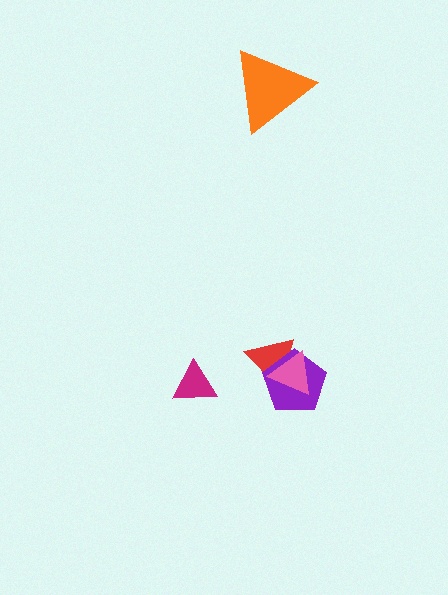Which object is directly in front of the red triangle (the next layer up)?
The purple pentagon is directly in front of the red triangle.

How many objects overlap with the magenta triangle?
0 objects overlap with the magenta triangle.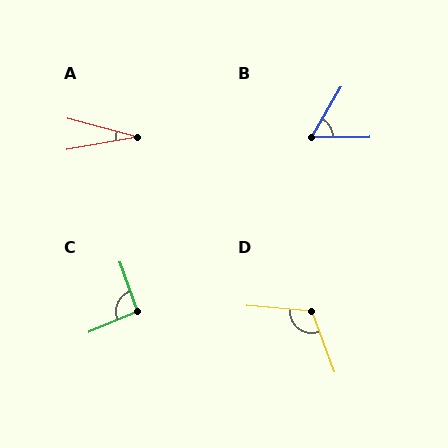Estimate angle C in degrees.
Approximately 94 degrees.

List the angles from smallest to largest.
A (25°), B (59°), C (94°), D (115°).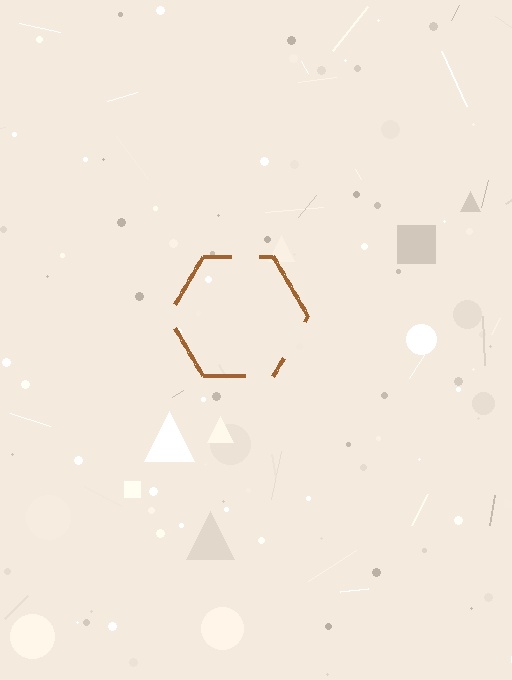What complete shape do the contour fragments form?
The contour fragments form a hexagon.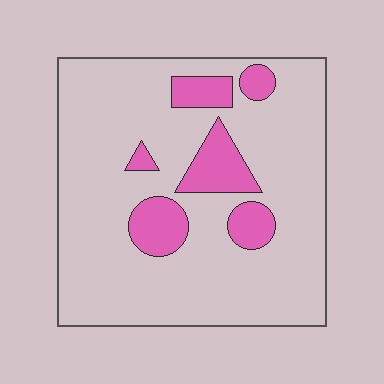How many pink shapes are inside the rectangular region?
6.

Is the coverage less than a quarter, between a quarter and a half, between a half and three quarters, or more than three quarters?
Less than a quarter.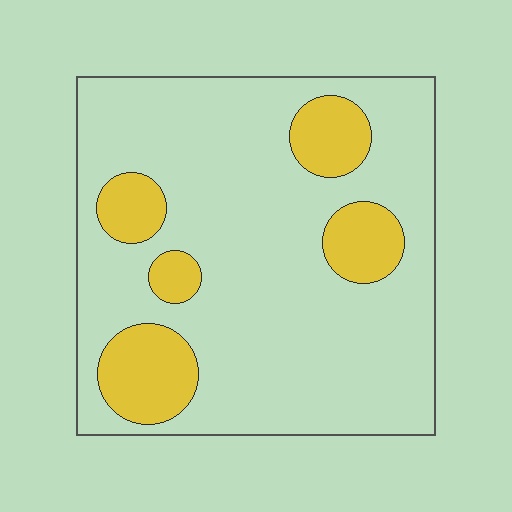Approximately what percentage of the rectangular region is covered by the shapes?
Approximately 20%.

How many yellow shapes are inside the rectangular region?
5.